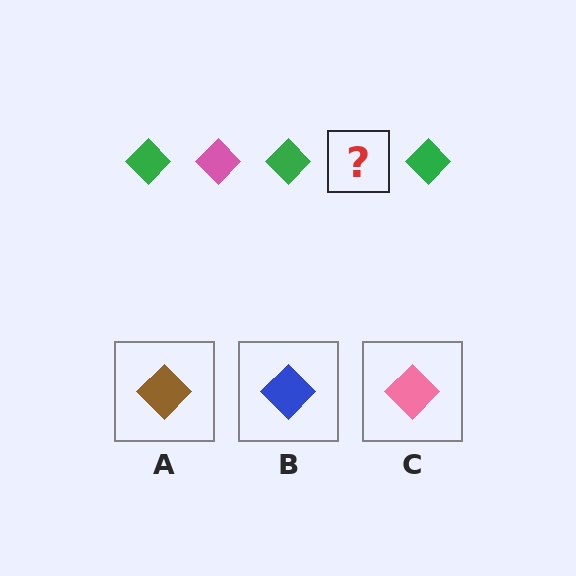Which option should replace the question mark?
Option C.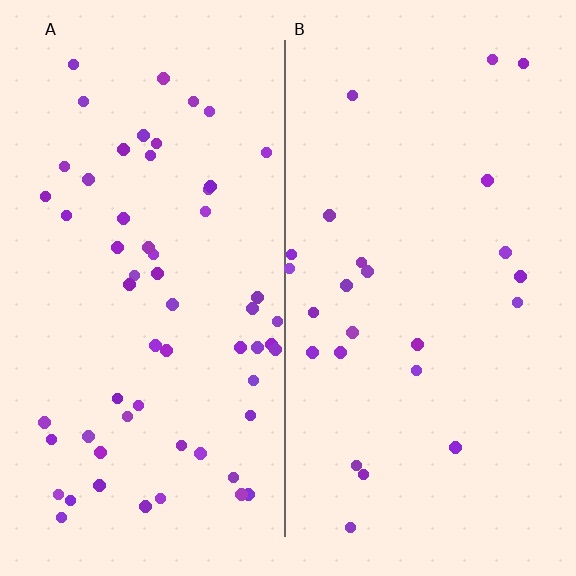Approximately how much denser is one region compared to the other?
Approximately 2.4× — region A over region B.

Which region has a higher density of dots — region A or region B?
A (the left).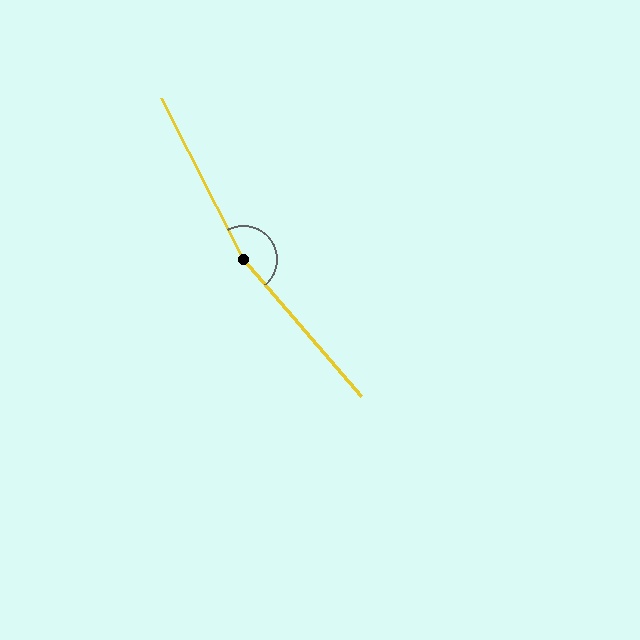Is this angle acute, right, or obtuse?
It is obtuse.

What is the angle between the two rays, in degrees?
Approximately 166 degrees.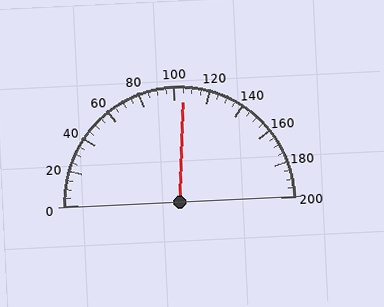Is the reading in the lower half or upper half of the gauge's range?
The reading is in the upper half of the range (0 to 200).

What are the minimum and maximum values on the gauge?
The gauge ranges from 0 to 200.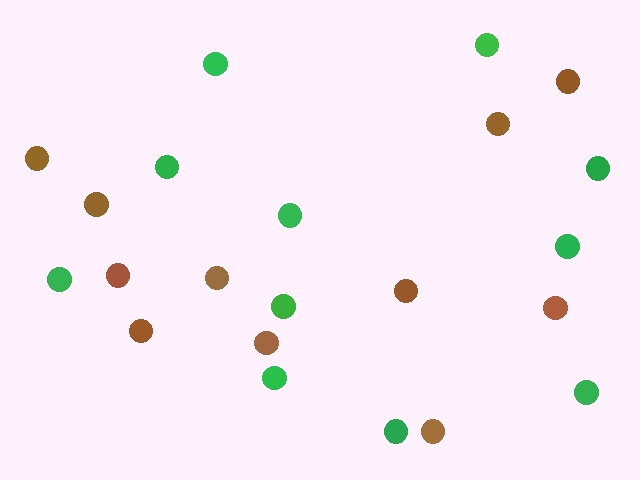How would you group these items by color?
There are 2 groups: one group of green circles (11) and one group of brown circles (11).